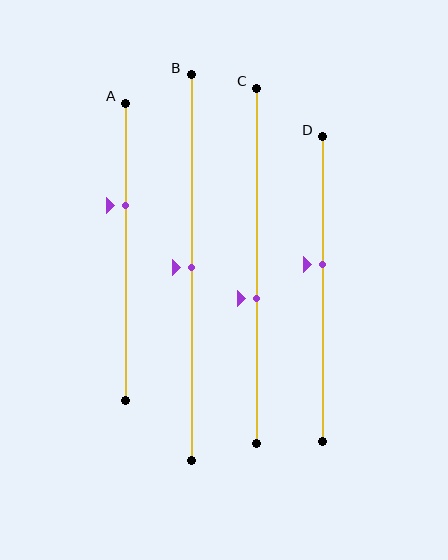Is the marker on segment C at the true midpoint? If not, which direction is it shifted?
No, the marker on segment C is shifted downward by about 9% of the segment length.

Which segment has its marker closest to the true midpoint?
Segment B has its marker closest to the true midpoint.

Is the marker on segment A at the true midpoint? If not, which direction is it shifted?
No, the marker on segment A is shifted upward by about 16% of the segment length.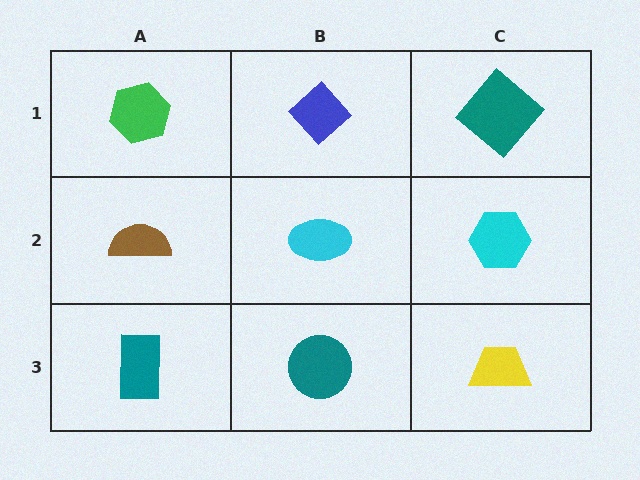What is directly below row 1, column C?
A cyan hexagon.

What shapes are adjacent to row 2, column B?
A blue diamond (row 1, column B), a teal circle (row 3, column B), a brown semicircle (row 2, column A), a cyan hexagon (row 2, column C).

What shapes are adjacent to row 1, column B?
A cyan ellipse (row 2, column B), a green hexagon (row 1, column A), a teal diamond (row 1, column C).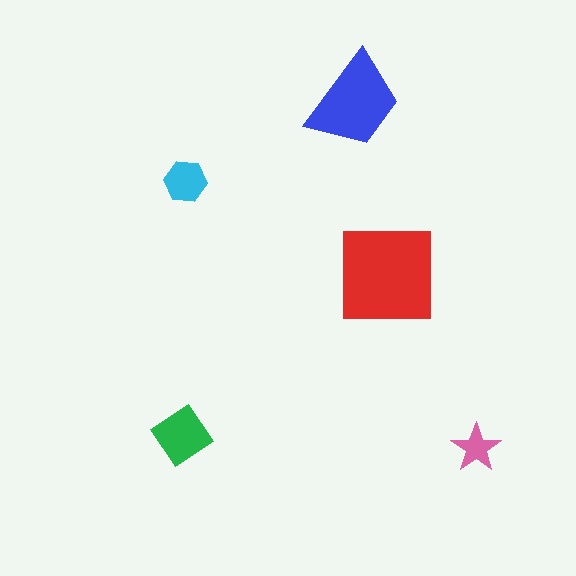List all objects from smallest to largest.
The pink star, the cyan hexagon, the green diamond, the blue trapezoid, the red square.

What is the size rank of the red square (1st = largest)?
1st.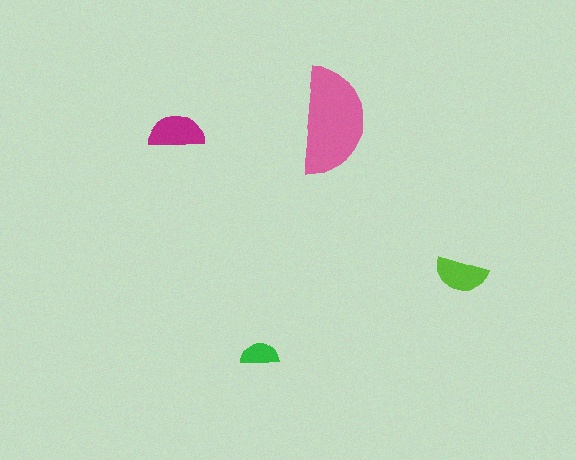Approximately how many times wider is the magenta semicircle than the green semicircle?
About 1.5 times wider.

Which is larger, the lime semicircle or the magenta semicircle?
The magenta one.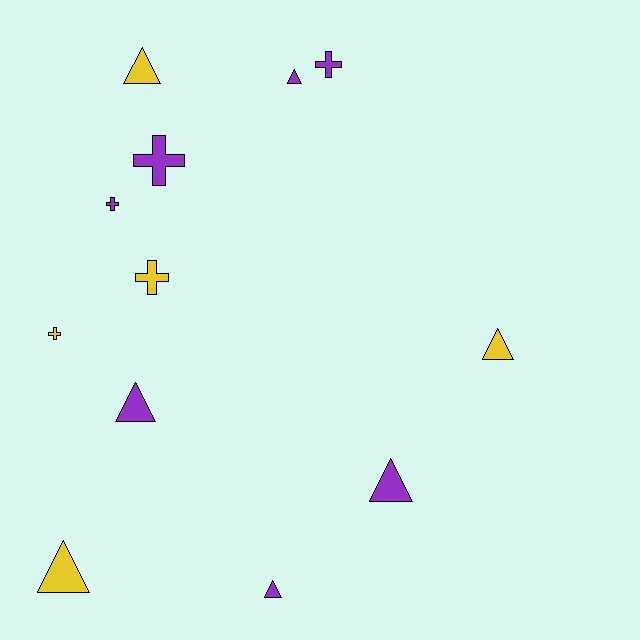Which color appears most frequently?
Purple, with 7 objects.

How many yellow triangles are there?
There are 3 yellow triangles.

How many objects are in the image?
There are 12 objects.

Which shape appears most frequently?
Triangle, with 7 objects.